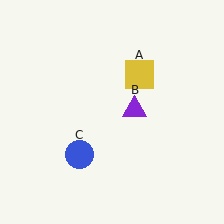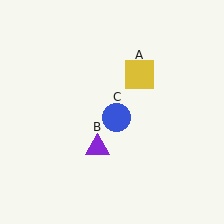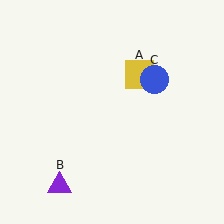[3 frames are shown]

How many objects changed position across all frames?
2 objects changed position: purple triangle (object B), blue circle (object C).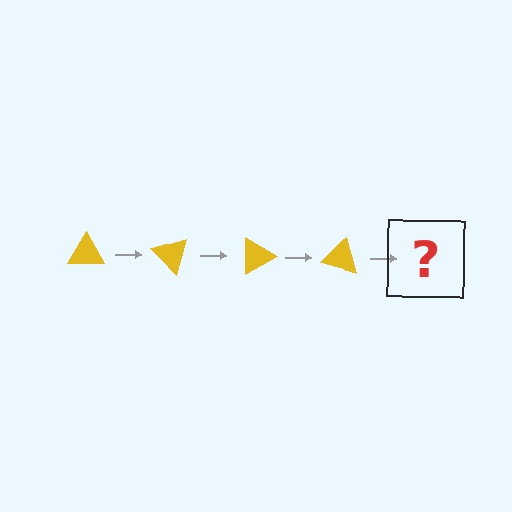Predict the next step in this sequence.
The next step is a yellow triangle rotated 180 degrees.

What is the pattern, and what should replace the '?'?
The pattern is that the triangle rotates 45 degrees each step. The '?' should be a yellow triangle rotated 180 degrees.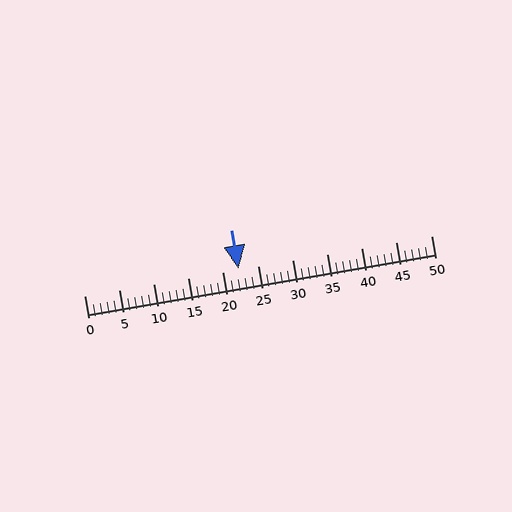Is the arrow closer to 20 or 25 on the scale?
The arrow is closer to 20.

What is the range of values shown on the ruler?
The ruler shows values from 0 to 50.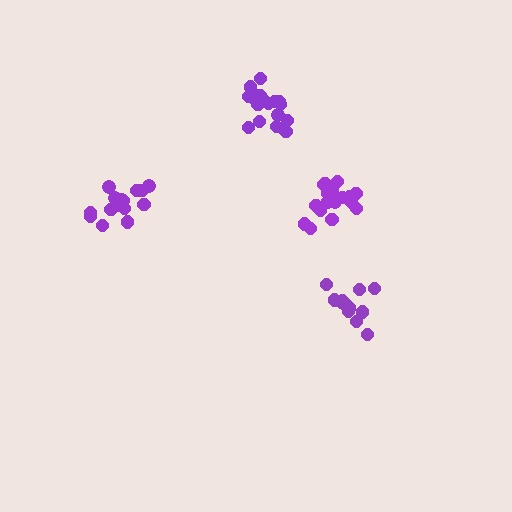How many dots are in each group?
Group 1: 15 dots, Group 2: 18 dots, Group 3: 17 dots, Group 4: 12 dots (62 total).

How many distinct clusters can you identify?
There are 4 distinct clusters.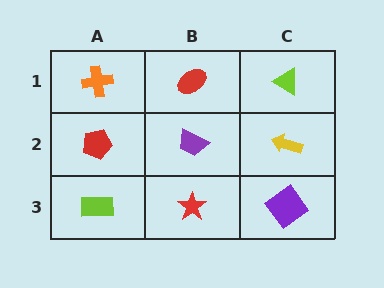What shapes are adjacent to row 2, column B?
A red ellipse (row 1, column B), a red star (row 3, column B), a red pentagon (row 2, column A), a yellow arrow (row 2, column C).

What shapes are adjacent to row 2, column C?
A lime triangle (row 1, column C), a purple diamond (row 3, column C), a purple trapezoid (row 2, column B).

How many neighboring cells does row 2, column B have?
4.